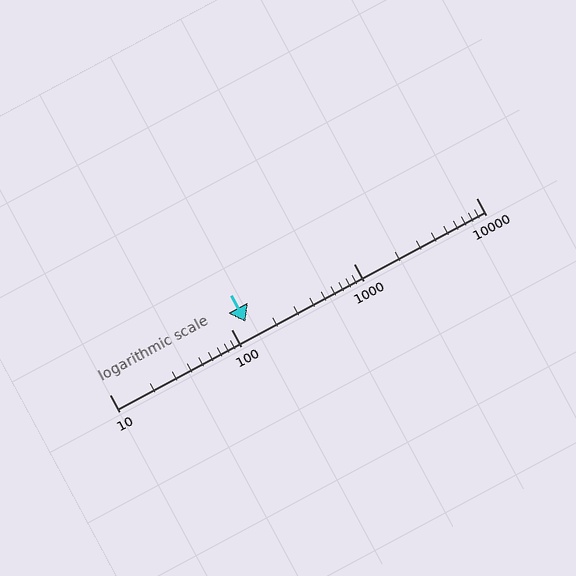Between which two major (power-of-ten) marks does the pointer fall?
The pointer is between 100 and 1000.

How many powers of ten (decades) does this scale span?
The scale spans 3 decades, from 10 to 10000.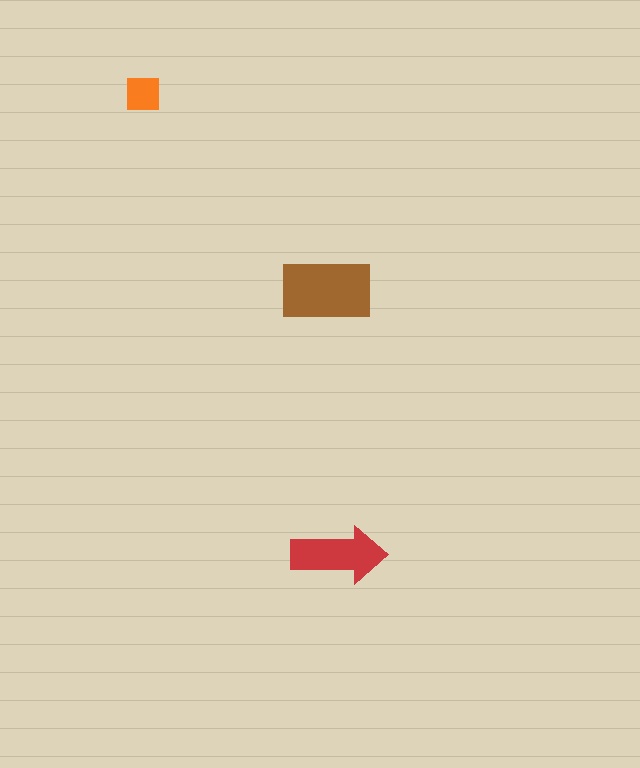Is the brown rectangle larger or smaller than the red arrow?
Larger.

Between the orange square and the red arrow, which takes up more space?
The red arrow.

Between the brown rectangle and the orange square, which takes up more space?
The brown rectangle.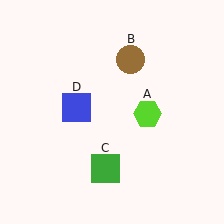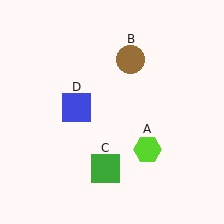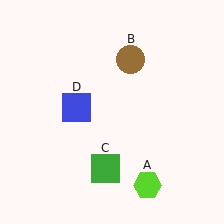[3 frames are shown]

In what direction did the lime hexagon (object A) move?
The lime hexagon (object A) moved down.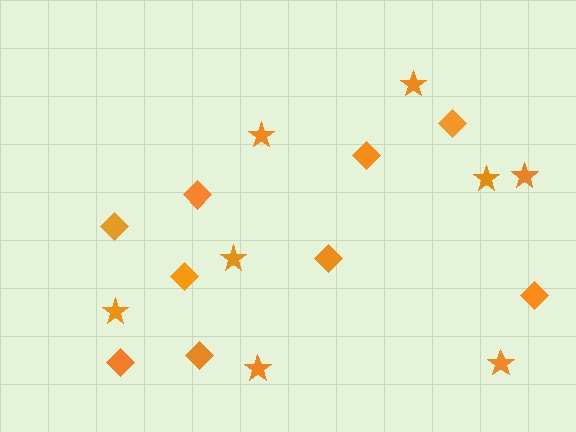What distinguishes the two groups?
There are 2 groups: one group of diamonds (9) and one group of stars (8).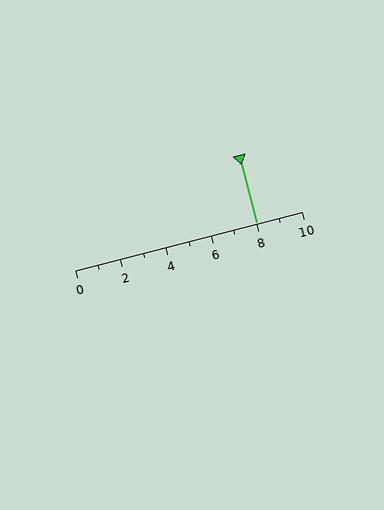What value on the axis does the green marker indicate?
The marker indicates approximately 8.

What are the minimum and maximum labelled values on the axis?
The axis runs from 0 to 10.